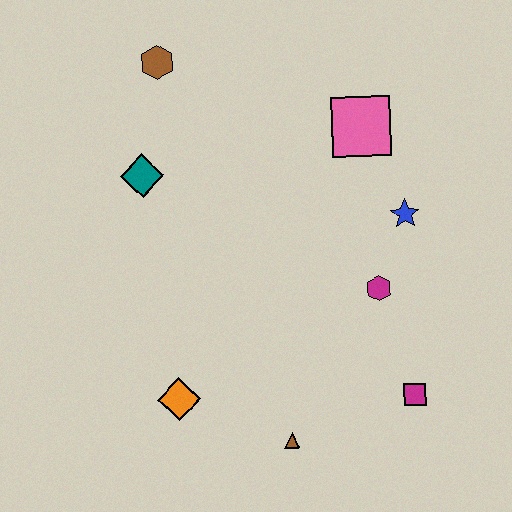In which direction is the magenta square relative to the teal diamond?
The magenta square is to the right of the teal diamond.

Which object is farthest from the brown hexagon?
The magenta square is farthest from the brown hexagon.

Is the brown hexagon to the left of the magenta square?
Yes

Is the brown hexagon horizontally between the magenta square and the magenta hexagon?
No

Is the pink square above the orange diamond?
Yes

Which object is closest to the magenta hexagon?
The blue star is closest to the magenta hexagon.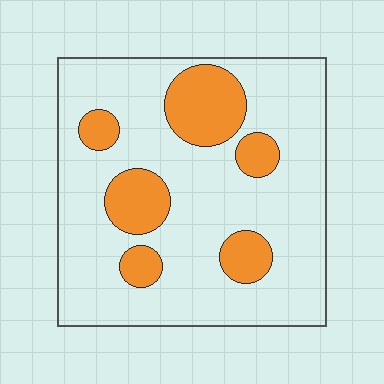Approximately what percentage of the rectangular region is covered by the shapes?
Approximately 20%.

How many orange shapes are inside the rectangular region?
6.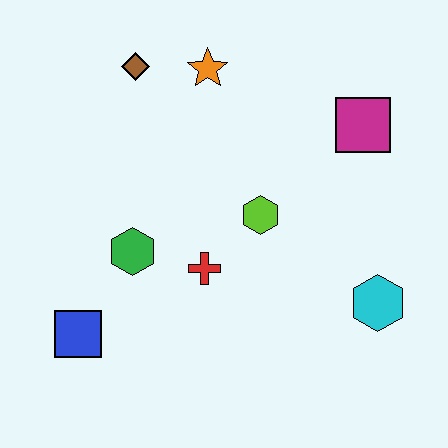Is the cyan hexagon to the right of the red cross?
Yes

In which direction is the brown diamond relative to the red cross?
The brown diamond is above the red cross.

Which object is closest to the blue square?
The green hexagon is closest to the blue square.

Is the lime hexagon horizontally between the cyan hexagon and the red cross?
Yes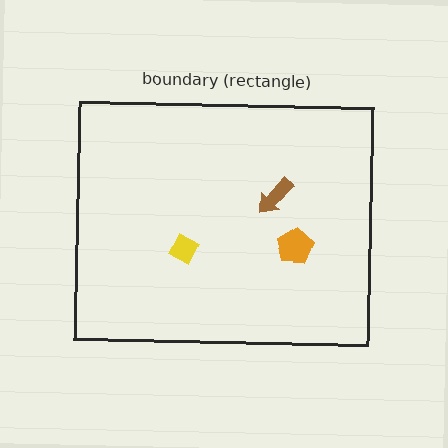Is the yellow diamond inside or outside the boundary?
Inside.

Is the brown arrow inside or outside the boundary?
Inside.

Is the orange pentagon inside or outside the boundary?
Inside.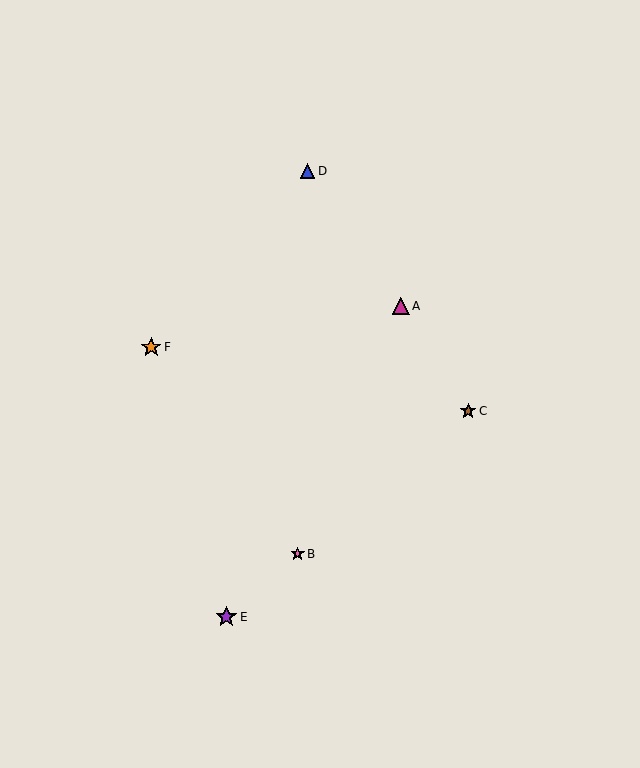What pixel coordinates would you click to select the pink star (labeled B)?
Click at (298, 554) to select the pink star B.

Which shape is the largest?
The purple star (labeled E) is the largest.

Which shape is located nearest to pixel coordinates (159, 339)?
The orange star (labeled F) at (151, 347) is nearest to that location.